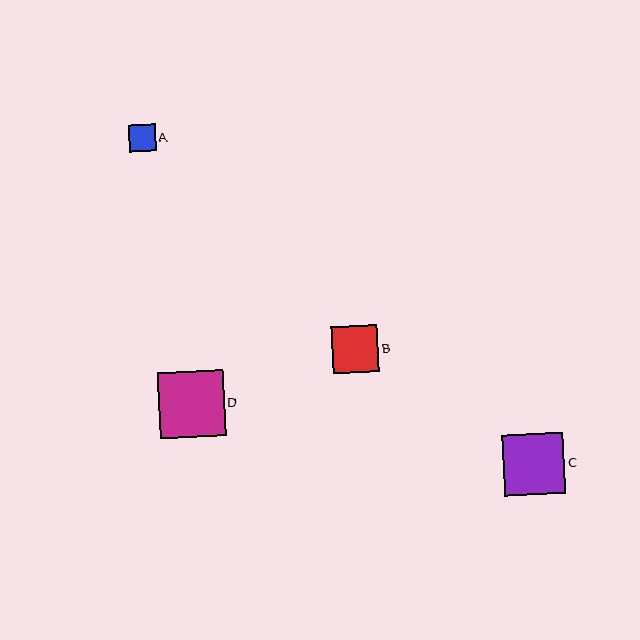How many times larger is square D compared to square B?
Square D is approximately 1.4 times the size of square B.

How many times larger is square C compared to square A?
Square C is approximately 2.3 times the size of square A.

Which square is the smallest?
Square A is the smallest with a size of approximately 27 pixels.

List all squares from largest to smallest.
From largest to smallest: D, C, B, A.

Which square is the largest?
Square D is the largest with a size of approximately 65 pixels.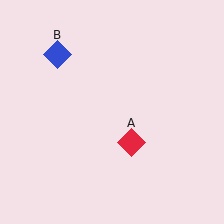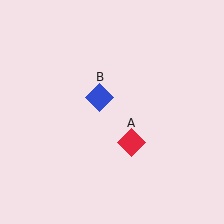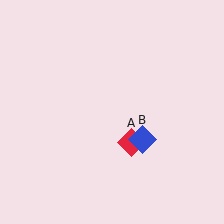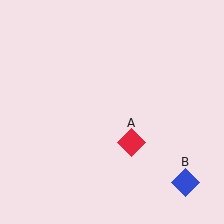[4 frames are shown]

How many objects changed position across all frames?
1 object changed position: blue diamond (object B).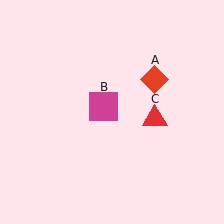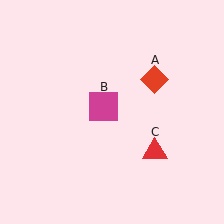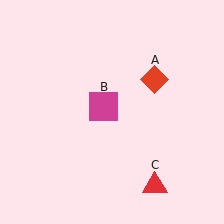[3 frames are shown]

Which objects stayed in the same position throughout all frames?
Red diamond (object A) and magenta square (object B) remained stationary.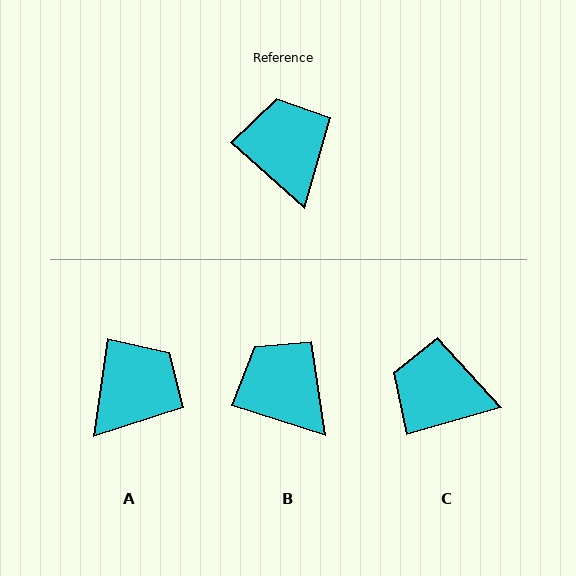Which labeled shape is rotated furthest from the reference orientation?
C, about 58 degrees away.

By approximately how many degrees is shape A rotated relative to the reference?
Approximately 57 degrees clockwise.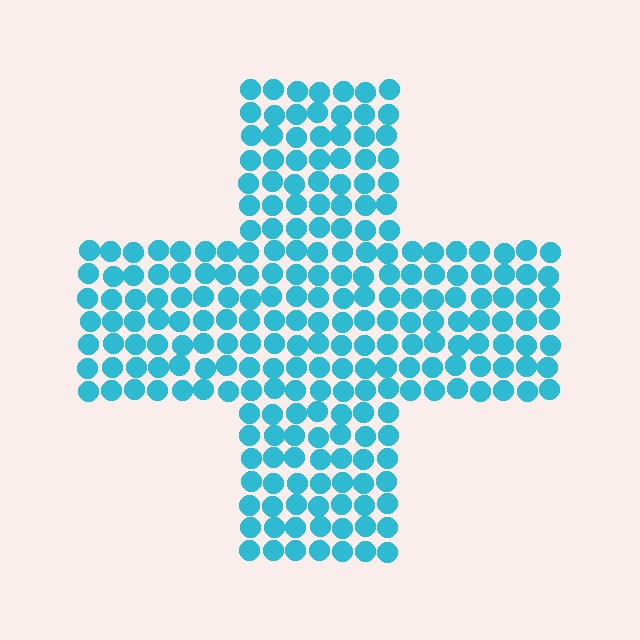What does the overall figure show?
The overall figure shows a cross.